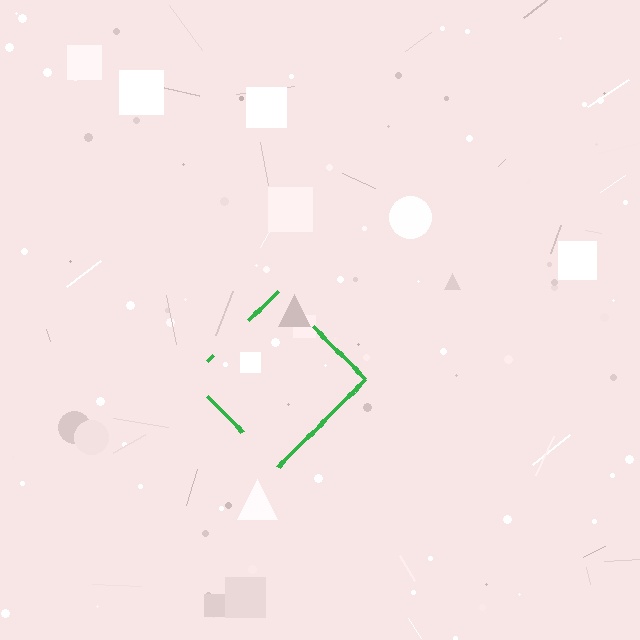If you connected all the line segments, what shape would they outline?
They would outline a diamond.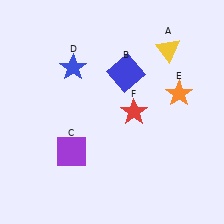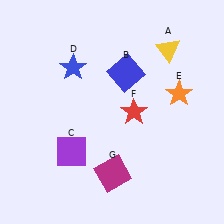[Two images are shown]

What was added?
A magenta square (G) was added in Image 2.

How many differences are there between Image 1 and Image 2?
There is 1 difference between the two images.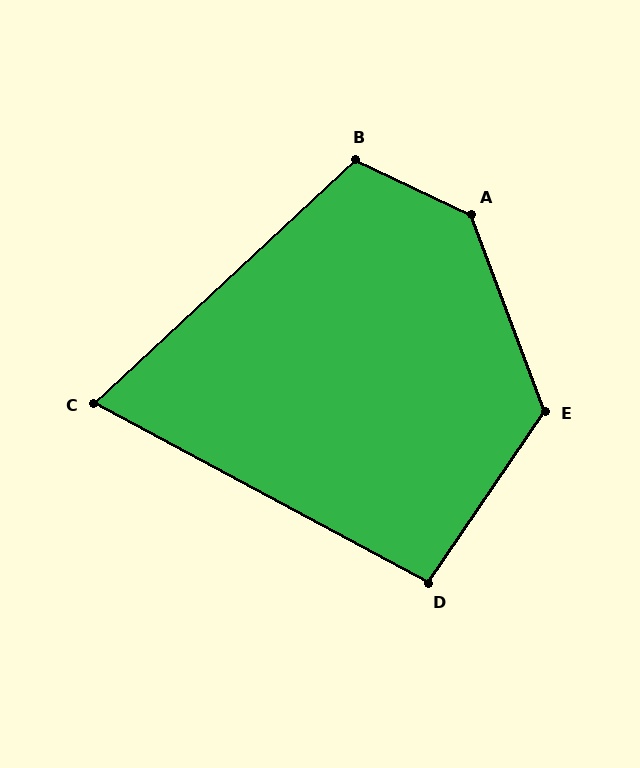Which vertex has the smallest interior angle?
C, at approximately 71 degrees.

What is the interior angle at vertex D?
Approximately 96 degrees (obtuse).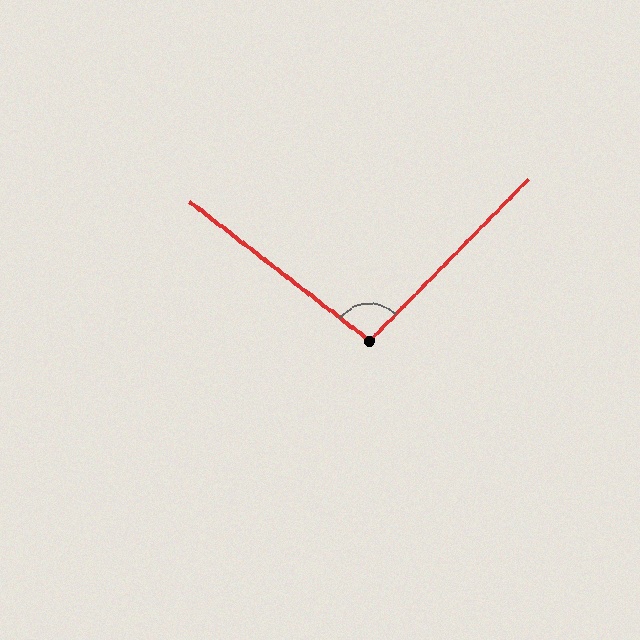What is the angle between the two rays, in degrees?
Approximately 97 degrees.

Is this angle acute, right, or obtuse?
It is obtuse.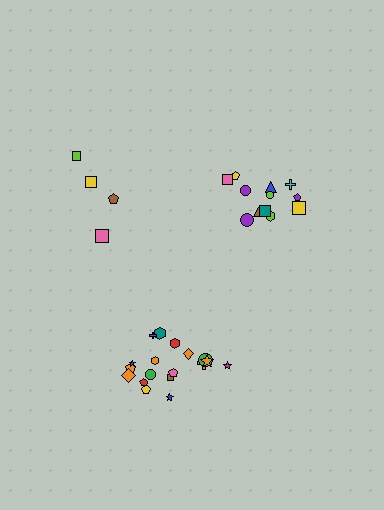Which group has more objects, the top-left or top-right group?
The top-right group.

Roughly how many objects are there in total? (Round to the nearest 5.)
Roughly 35 objects in total.